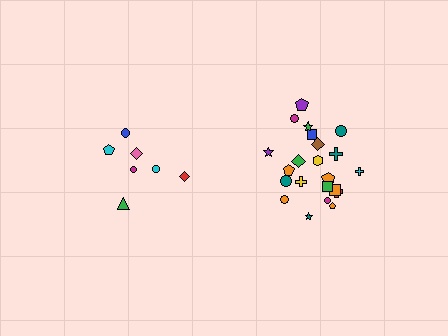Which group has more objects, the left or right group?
The right group.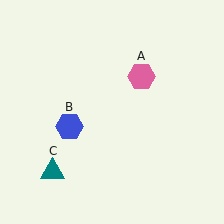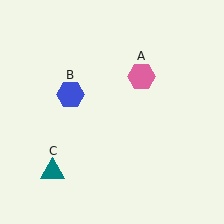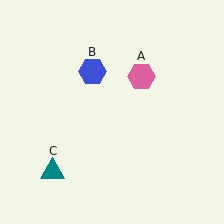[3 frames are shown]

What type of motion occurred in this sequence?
The blue hexagon (object B) rotated clockwise around the center of the scene.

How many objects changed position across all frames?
1 object changed position: blue hexagon (object B).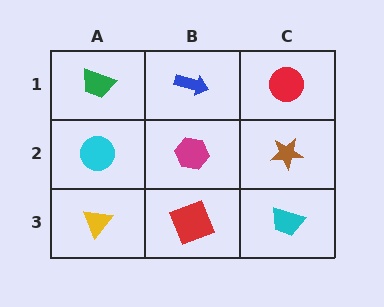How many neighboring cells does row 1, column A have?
2.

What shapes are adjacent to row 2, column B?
A blue arrow (row 1, column B), a red square (row 3, column B), a cyan circle (row 2, column A), a brown star (row 2, column C).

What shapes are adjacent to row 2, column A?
A green trapezoid (row 1, column A), a yellow triangle (row 3, column A), a magenta hexagon (row 2, column B).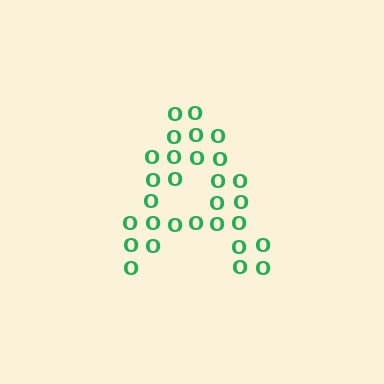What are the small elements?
The small elements are letter O's.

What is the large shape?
The large shape is the letter A.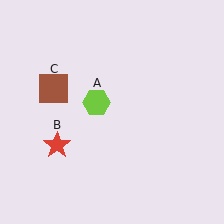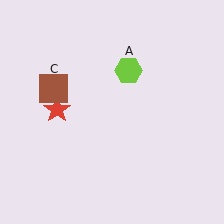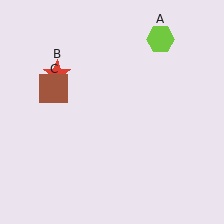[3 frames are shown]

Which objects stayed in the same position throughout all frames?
Brown square (object C) remained stationary.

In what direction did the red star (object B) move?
The red star (object B) moved up.